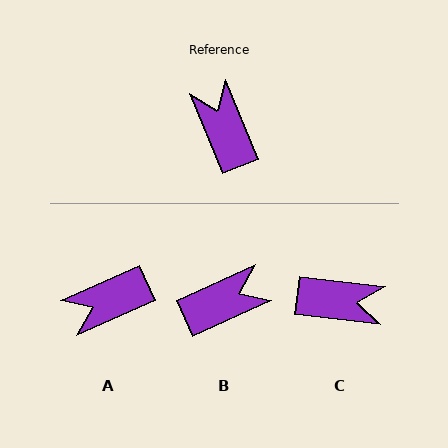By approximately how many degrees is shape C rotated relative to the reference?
Approximately 118 degrees clockwise.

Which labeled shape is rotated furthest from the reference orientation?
C, about 118 degrees away.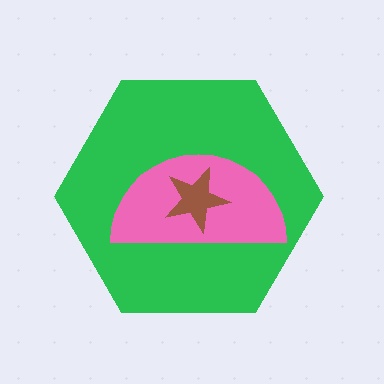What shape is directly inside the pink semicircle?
The brown star.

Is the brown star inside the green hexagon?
Yes.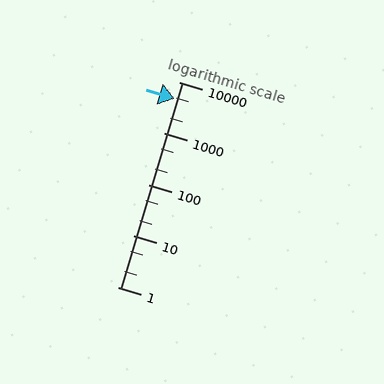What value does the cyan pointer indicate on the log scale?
The pointer indicates approximately 4800.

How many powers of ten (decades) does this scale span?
The scale spans 4 decades, from 1 to 10000.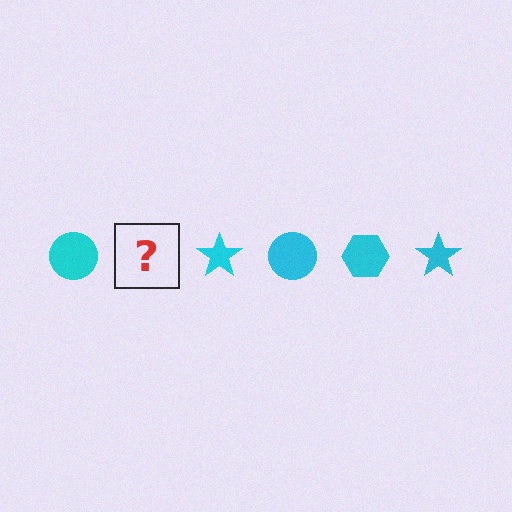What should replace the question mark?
The question mark should be replaced with a cyan hexagon.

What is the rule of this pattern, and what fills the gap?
The rule is that the pattern cycles through circle, hexagon, star shapes in cyan. The gap should be filled with a cyan hexagon.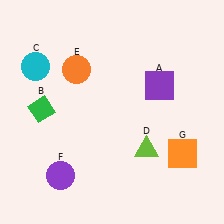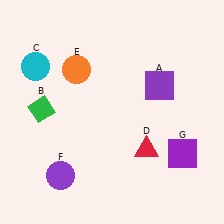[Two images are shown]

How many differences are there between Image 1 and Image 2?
There are 2 differences between the two images.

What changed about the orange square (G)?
In Image 1, G is orange. In Image 2, it changed to purple.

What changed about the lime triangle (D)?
In Image 1, D is lime. In Image 2, it changed to red.